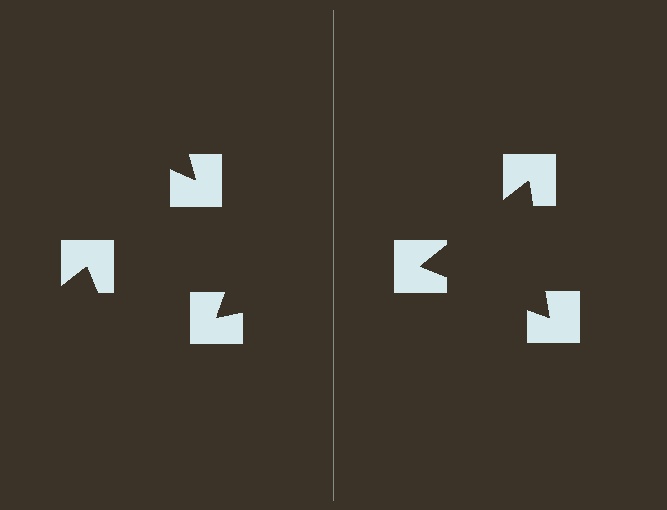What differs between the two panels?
The notched squares are positioned identically on both sides; only the wedge orientations differ. On the right they align to a triangle; on the left they are misaligned.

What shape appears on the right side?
An illusory triangle.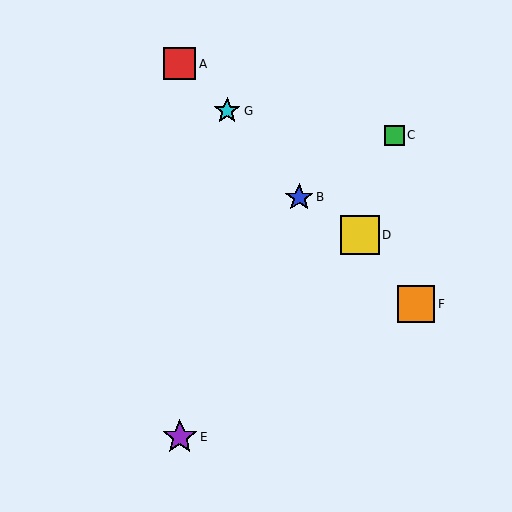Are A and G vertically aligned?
No, A is at x≈180 and G is at x≈227.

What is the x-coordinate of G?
Object G is at x≈227.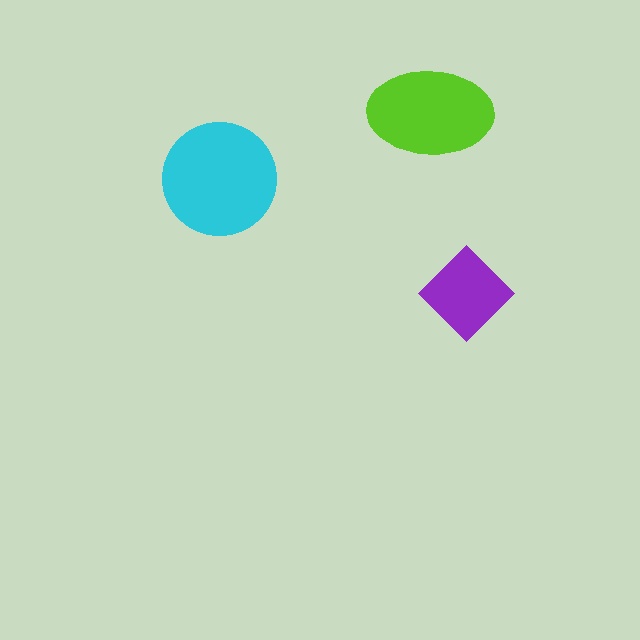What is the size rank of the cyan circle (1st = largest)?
1st.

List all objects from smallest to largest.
The purple diamond, the lime ellipse, the cyan circle.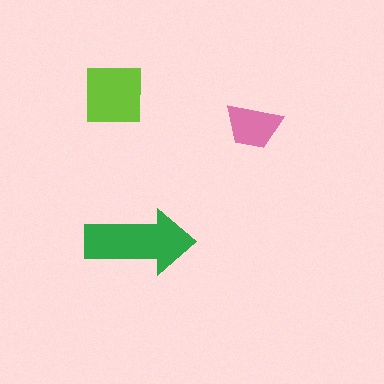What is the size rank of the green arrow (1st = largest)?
1st.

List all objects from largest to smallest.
The green arrow, the lime square, the pink trapezoid.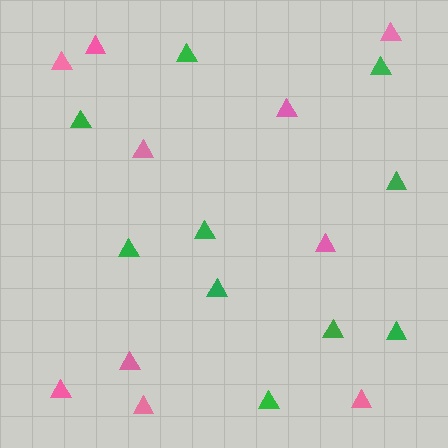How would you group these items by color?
There are 2 groups: one group of green triangles (10) and one group of pink triangles (10).